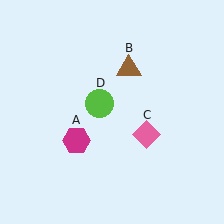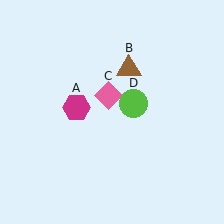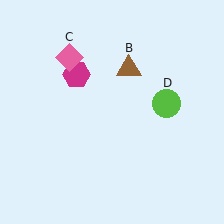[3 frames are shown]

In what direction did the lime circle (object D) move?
The lime circle (object D) moved right.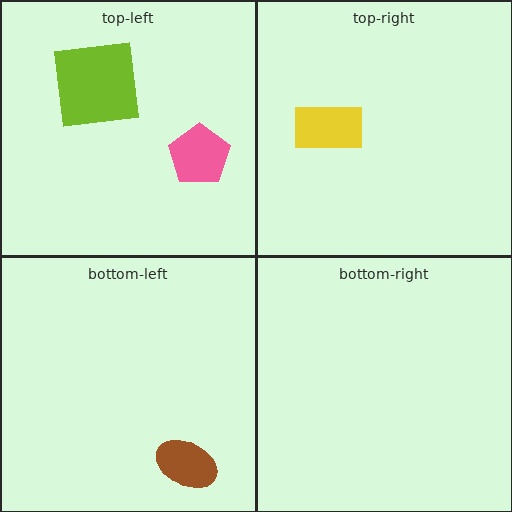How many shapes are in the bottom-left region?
1.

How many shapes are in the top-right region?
1.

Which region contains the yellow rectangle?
The top-right region.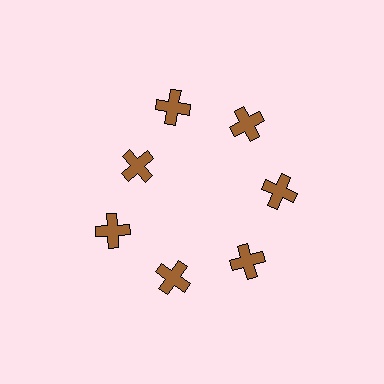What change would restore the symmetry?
The symmetry would be restored by moving it outward, back onto the ring so that all 7 crosses sit at equal angles and equal distance from the center.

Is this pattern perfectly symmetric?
No. The 7 brown crosses are arranged in a ring, but one element near the 10 o'clock position is pulled inward toward the center, breaking the 7-fold rotational symmetry.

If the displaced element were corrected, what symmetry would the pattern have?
It would have 7-fold rotational symmetry — the pattern would map onto itself every 51 degrees.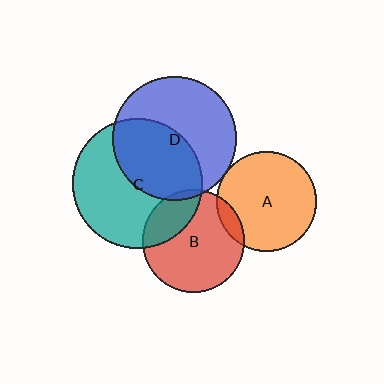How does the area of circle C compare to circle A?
Approximately 1.7 times.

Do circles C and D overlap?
Yes.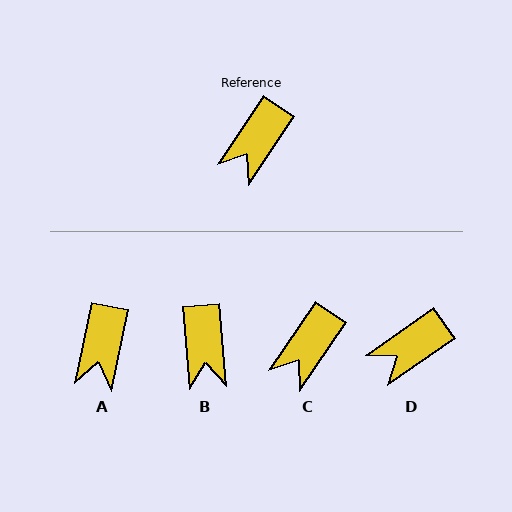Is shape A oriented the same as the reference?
No, it is off by about 23 degrees.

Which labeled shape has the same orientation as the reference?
C.